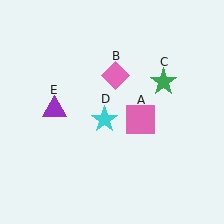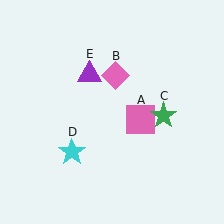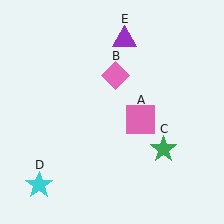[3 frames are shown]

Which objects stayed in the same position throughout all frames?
Pink square (object A) and pink diamond (object B) remained stationary.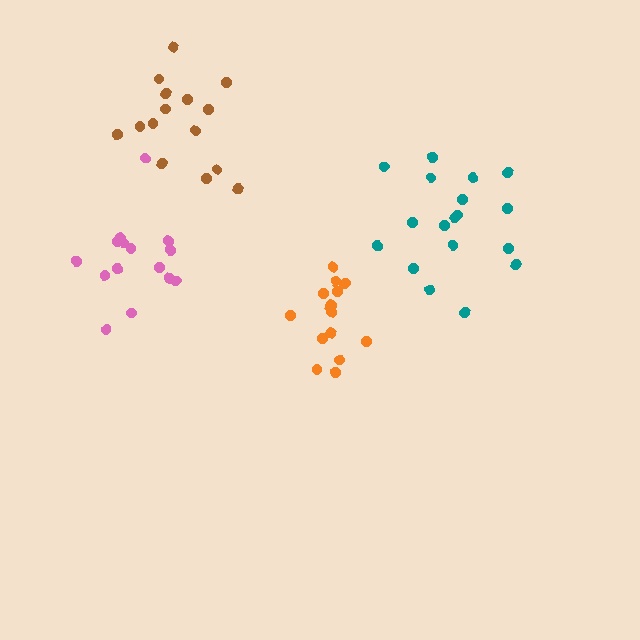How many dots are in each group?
Group 1: 15 dots, Group 2: 15 dots, Group 3: 18 dots, Group 4: 15 dots (63 total).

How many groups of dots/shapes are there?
There are 4 groups.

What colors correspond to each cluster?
The clusters are colored: pink, orange, teal, brown.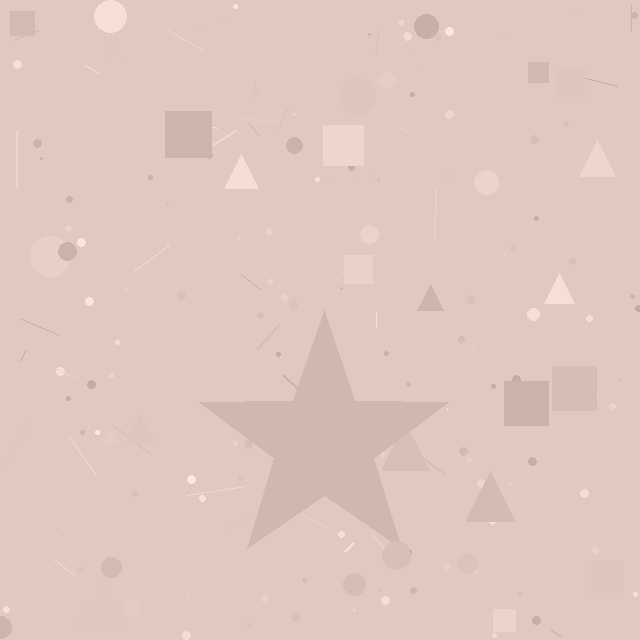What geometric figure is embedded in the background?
A star is embedded in the background.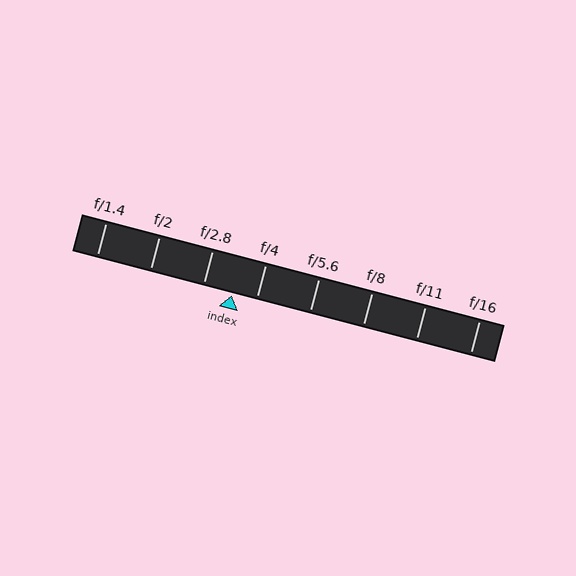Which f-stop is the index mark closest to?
The index mark is closest to f/4.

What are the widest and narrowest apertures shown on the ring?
The widest aperture shown is f/1.4 and the narrowest is f/16.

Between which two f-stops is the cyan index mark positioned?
The index mark is between f/2.8 and f/4.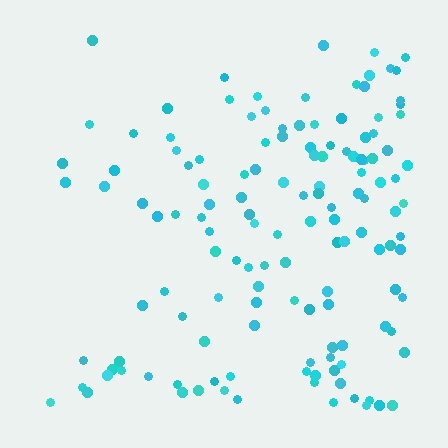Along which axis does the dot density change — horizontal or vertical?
Horizontal.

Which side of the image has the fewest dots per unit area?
The left.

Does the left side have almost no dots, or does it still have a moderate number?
Still a moderate number, just noticeably fewer than the right.